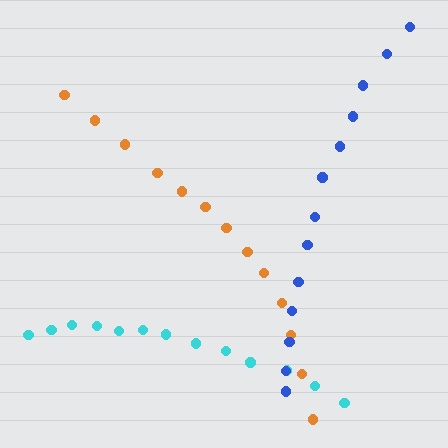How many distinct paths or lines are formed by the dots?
There are 3 distinct paths.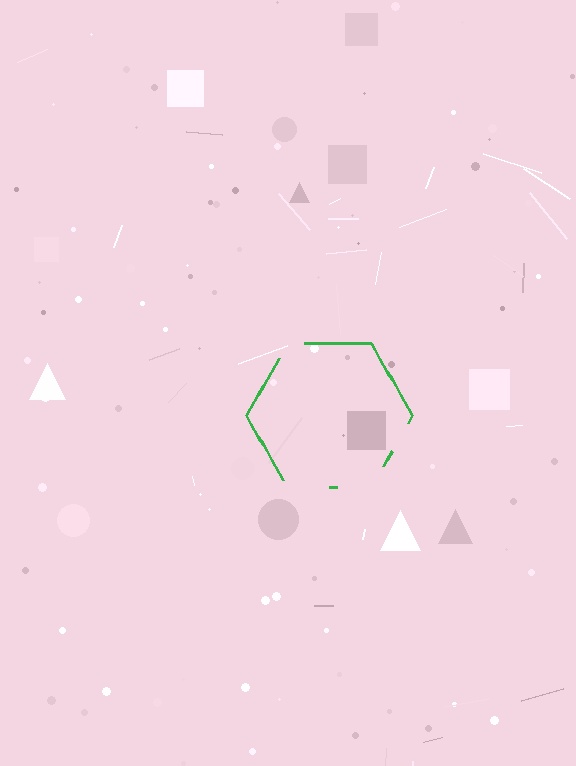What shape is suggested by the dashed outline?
The dashed outline suggests a hexagon.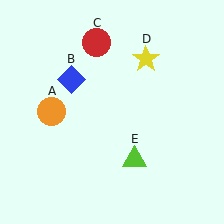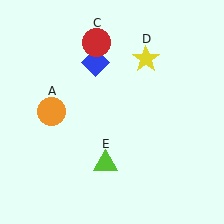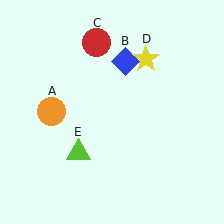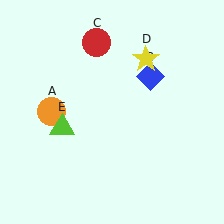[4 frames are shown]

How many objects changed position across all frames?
2 objects changed position: blue diamond (object B), lime triangle (object E).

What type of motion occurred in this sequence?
The blue diamond (object B), lime triangle (object E) rotated clockwise around the center of the scene.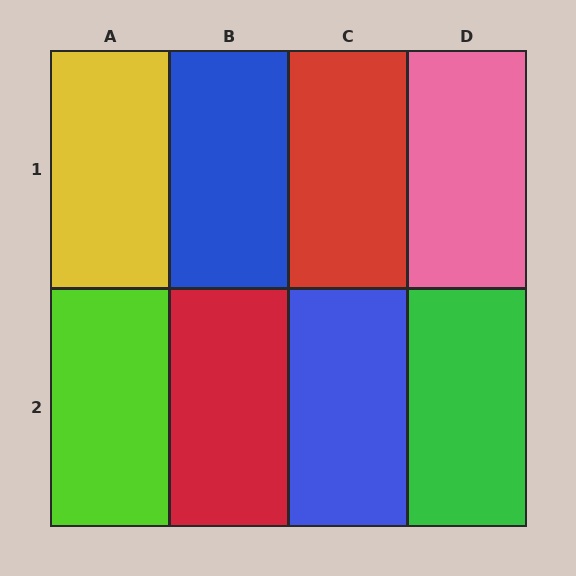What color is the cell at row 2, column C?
Blue.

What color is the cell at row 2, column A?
Lime.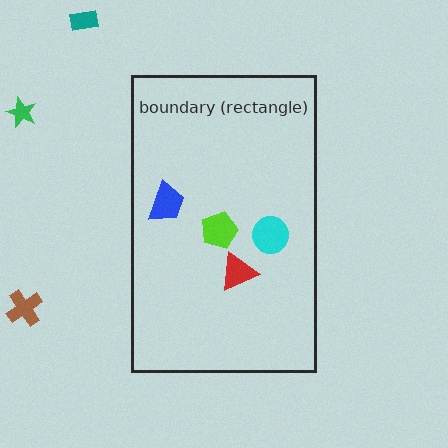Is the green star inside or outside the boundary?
Outside.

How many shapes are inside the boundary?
4 inside, 3 outside.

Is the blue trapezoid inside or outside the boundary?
Inside.